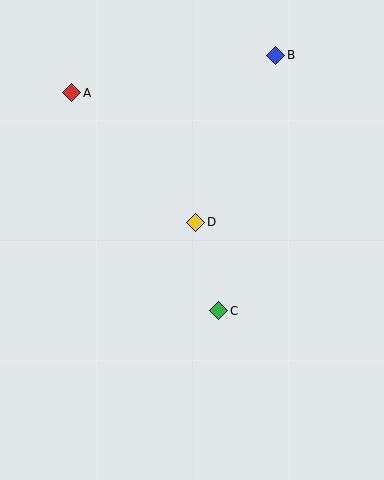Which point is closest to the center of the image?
Point D at (196, 222) is closest to the center.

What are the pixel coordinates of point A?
Point A is at (72, 93).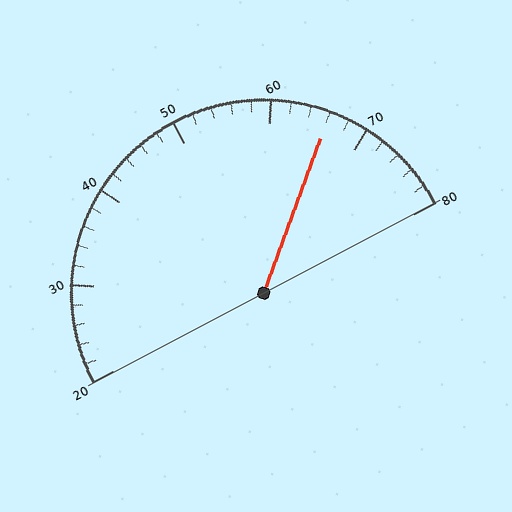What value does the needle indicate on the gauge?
The needle indicates approximately 66.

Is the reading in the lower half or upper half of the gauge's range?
The reading is in the upper half of the range (20 to 80).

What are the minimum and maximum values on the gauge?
The gauge ranges from 20 to 80.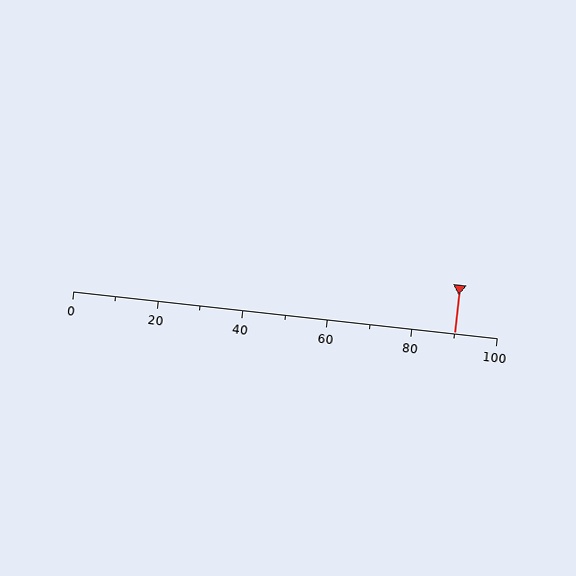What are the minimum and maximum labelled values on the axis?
The axis runs from 0 to 100.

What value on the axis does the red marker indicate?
The marker indicates approximately 90.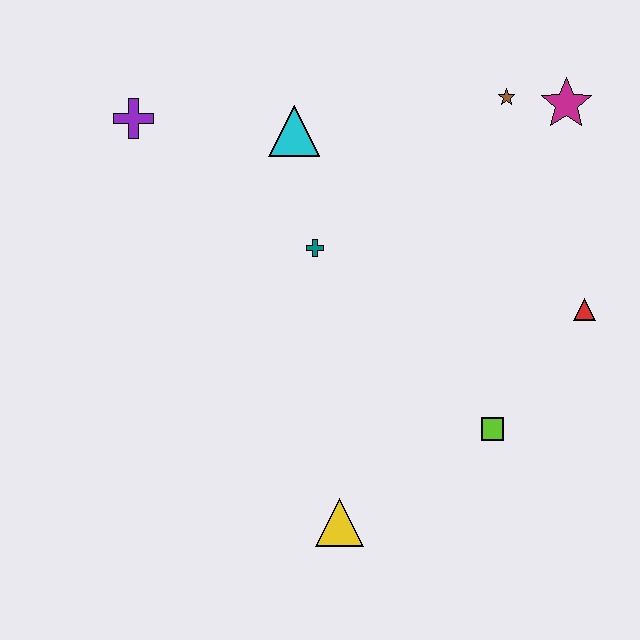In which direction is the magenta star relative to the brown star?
The magenta star is to the right of the brown star.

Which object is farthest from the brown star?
The yellow triangle is farthest from the brown star.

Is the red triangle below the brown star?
Yes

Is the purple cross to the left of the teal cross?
Yes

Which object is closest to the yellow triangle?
The lime square is closest to the yellow triangle.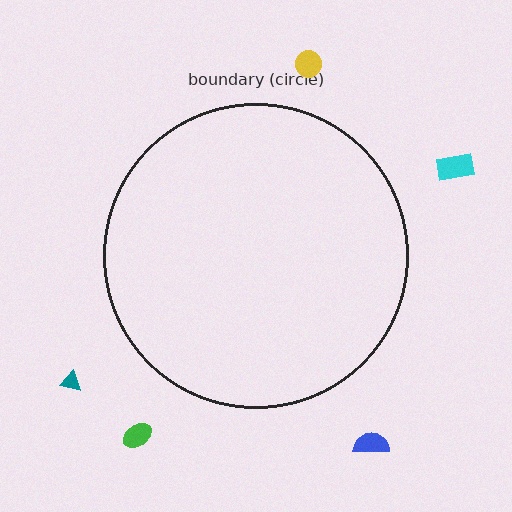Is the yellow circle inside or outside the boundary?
Outside.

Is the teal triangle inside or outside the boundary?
Outside.